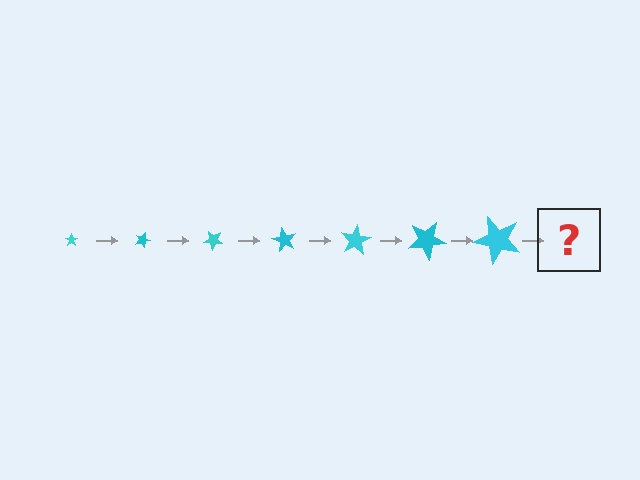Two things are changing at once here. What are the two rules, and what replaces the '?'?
The two rules are that the star grows larger each step and it rotates 20 degrees each step. The '?' should be a star, larger than the previous one and rotated 140 degrees from the start.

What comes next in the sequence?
The next element should be a star, larger than the previous one and rotated 140 degrees from the start.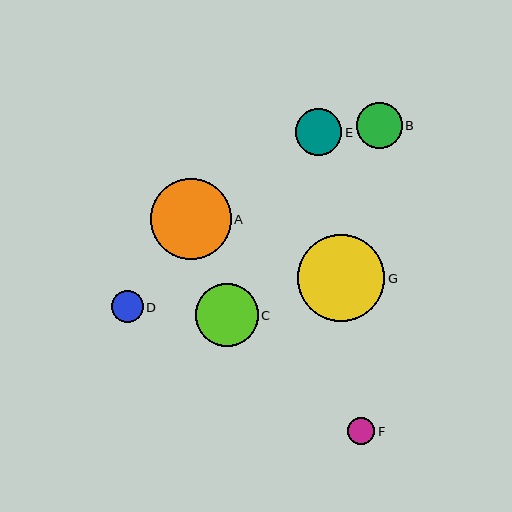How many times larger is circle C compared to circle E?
Circle C is approximately 1.3 times the size of circle E.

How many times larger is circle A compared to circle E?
Circle A is approximately 1.7 times the size of circle E.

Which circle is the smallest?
Circle F is the smallest with a size of approximately 27 pixels.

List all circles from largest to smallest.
From largest to smallest: G, A, C, E, B, D, F.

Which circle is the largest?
Circle G is the largest with a size of approximately 87 pixels.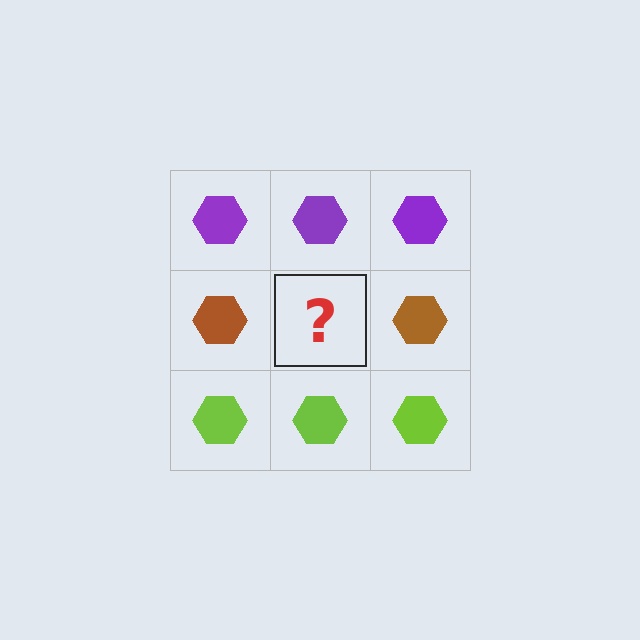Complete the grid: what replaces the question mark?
The question mark should be replaced with a brown hexagon.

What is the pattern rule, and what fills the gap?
The rule is that each row has a consistent color. The gap should be filled with a brown hexagon.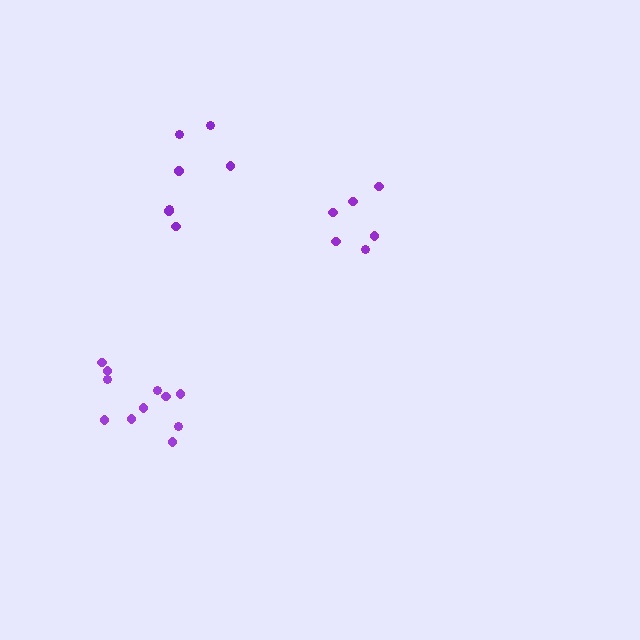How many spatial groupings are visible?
There are 3 spatial groupings.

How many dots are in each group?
Group 1: 6 dots, Group 2: 7 dots, Group 3: 11 dots (24 total).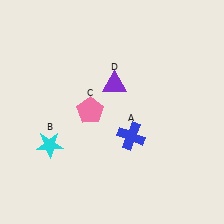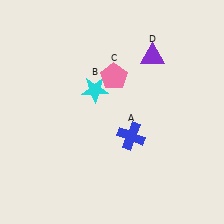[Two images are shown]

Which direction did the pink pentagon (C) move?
The pink pentagon (C) moved up.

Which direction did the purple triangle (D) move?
The purple triangle (D) moved right.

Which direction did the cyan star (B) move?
The cyan star (B) moved up.